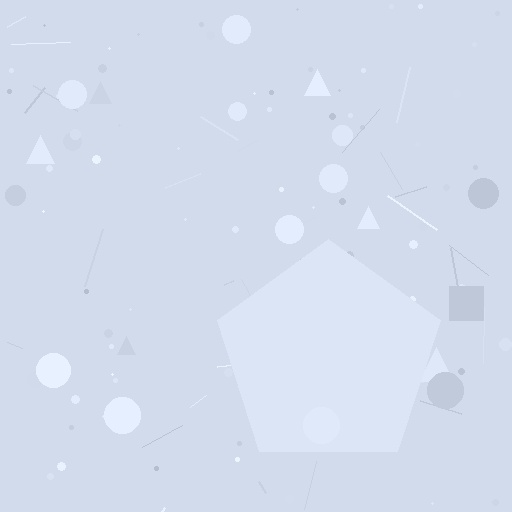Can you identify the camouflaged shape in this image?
The camouflaged shape is a pentagon.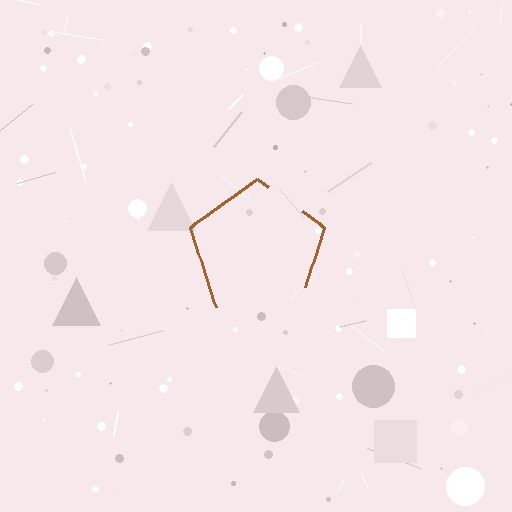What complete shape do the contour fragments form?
The contour fragments form a pentagon.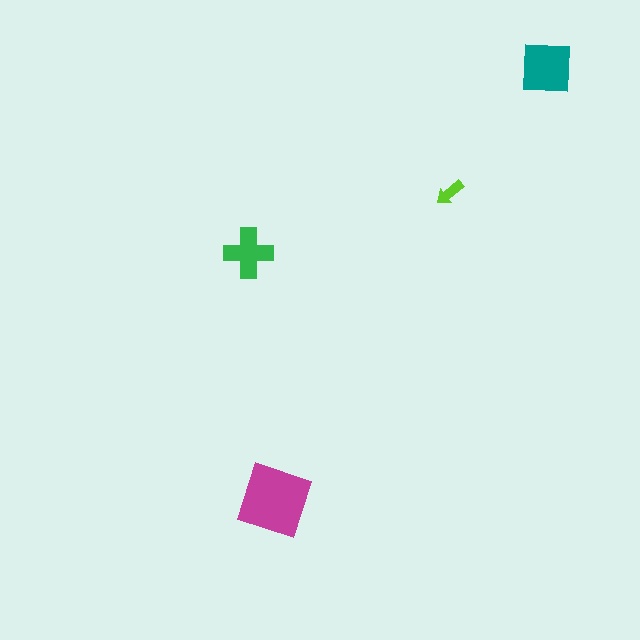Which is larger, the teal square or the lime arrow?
The teal square.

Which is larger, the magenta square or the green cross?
The magenta square.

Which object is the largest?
The magenta square.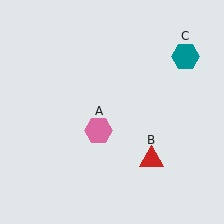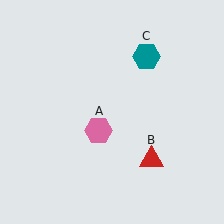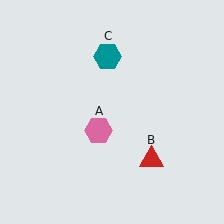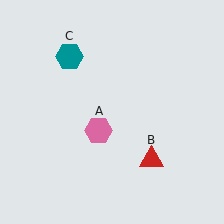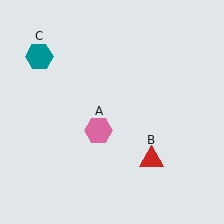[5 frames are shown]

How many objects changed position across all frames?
1 object changed position: teal hexagon (object C).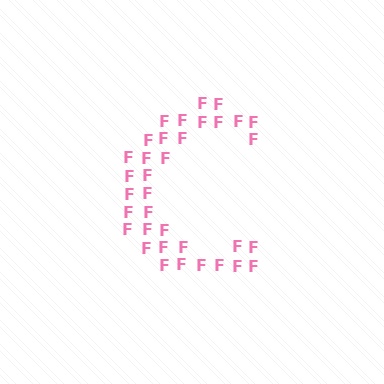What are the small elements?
The small elements are letter F's.